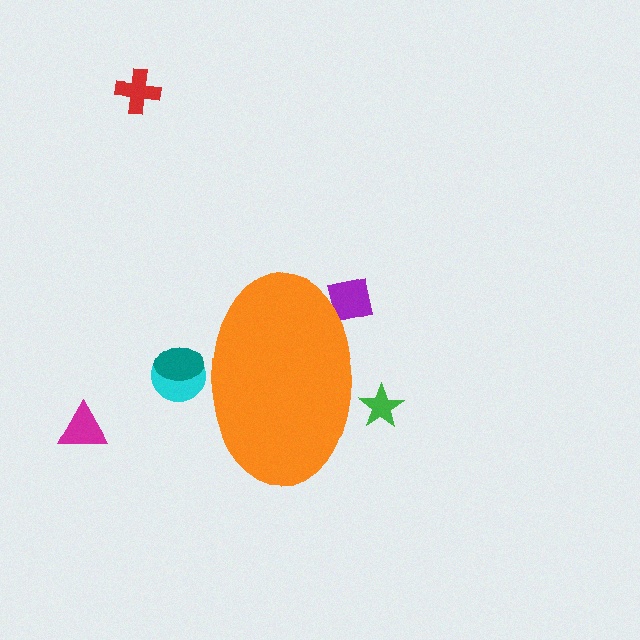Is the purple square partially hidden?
Yes, the purple square is partially hidden behind the orange ellipse.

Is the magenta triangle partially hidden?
No, the magenta triangle is fully visible.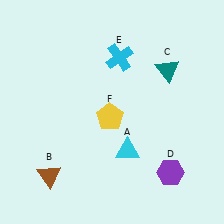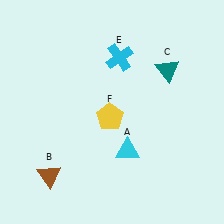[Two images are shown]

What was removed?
The purple hexagon (D) was removed in Image 2.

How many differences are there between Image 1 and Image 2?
There is 1 difference between the two images.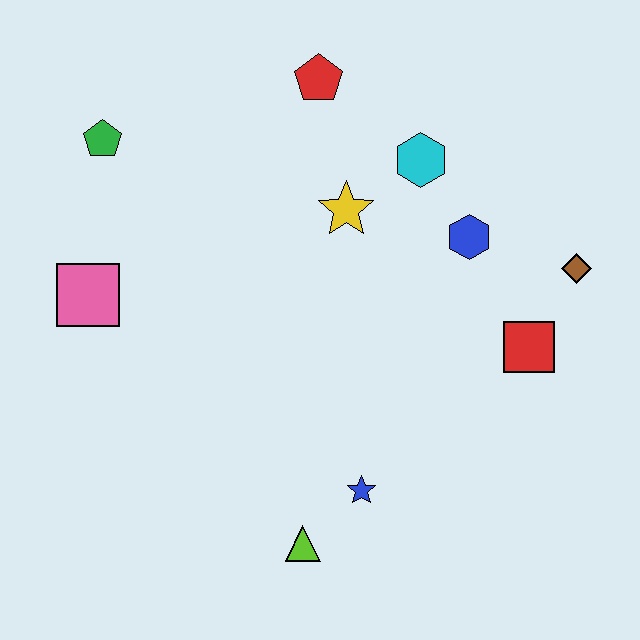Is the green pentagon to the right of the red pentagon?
No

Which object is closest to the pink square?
The green pentagon is closest to the pink square.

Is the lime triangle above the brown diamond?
No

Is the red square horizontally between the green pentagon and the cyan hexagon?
No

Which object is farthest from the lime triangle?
The red pentagon is farthest from the lime triangle.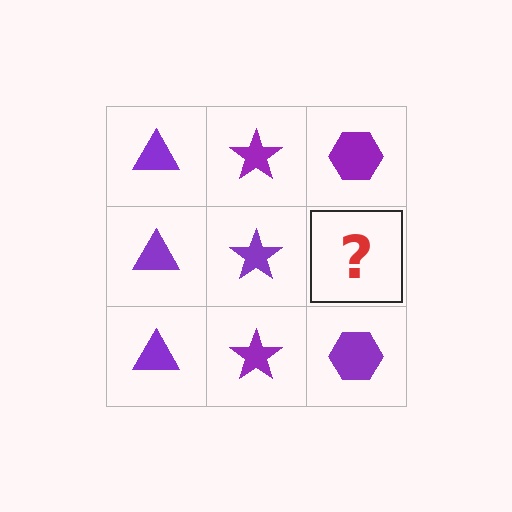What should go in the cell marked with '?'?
The missing cell should contain a purple hexagon.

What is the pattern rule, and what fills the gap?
The rule is that each column has a consistent shape. The gap should be filled with a purple hexagon.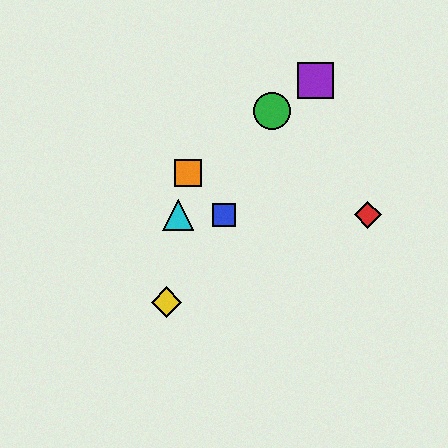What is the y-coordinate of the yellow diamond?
The yellow diamond is at y≈302.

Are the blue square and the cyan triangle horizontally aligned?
Yes, both are at y≈215.